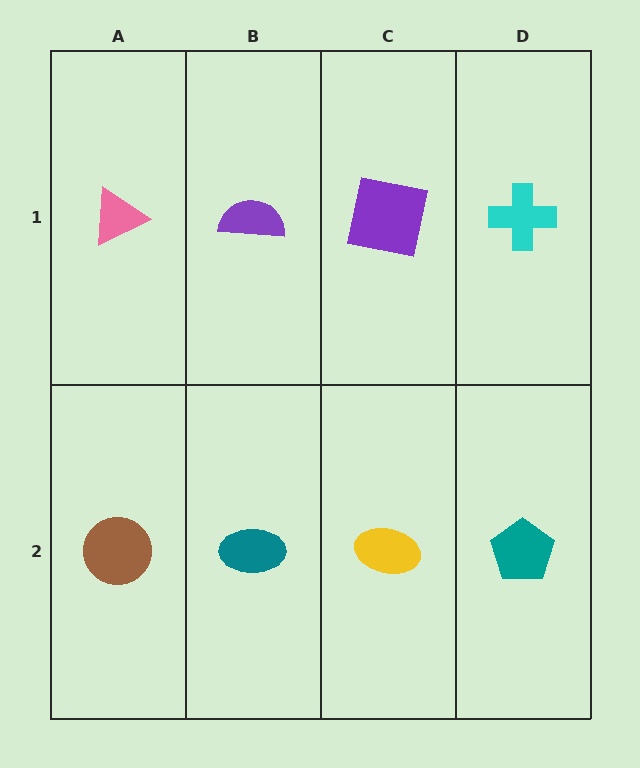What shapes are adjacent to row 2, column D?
A cyan cross (row 1, column D), a yellow ellipse (row 2, column C).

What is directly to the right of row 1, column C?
A cyan cross.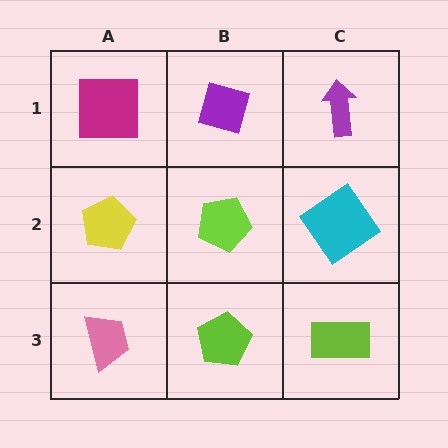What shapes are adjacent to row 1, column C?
A cyan diamond (row 2, column C), a purple diamond (row 1, column B).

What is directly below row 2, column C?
A lime rectangle.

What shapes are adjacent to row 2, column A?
A magenta square (row 1, column A), a pink trapezoid (row 3, column A), a lime pentagon (row 2, column B).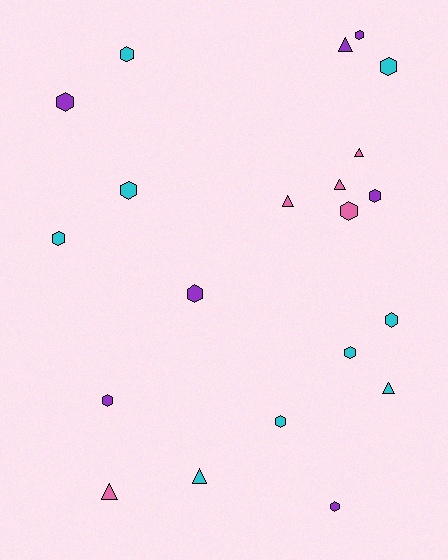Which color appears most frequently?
Cyan, with 9 objects.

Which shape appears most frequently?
Hexagon, with 14 objects.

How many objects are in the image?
There are 21 objects.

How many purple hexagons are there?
There are 6 purple hexagons.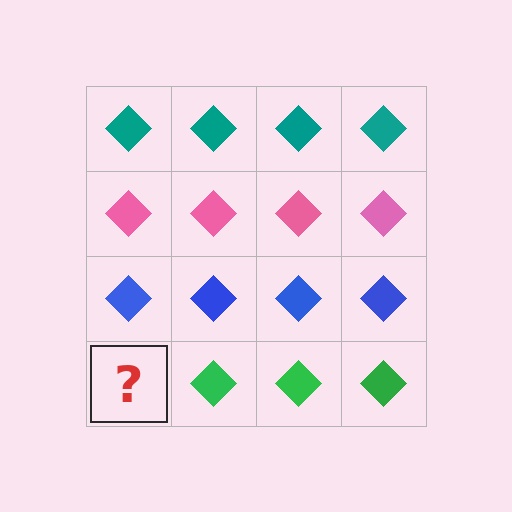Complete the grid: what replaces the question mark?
The question mark should be replaced with a green diamond.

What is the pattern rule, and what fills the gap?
The rule is that each row has a consistent color. The gap should be filled with a green diamond.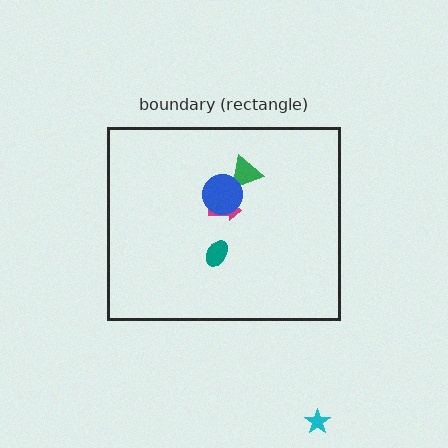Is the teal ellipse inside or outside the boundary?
Inside.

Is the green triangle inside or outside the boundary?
Inside.